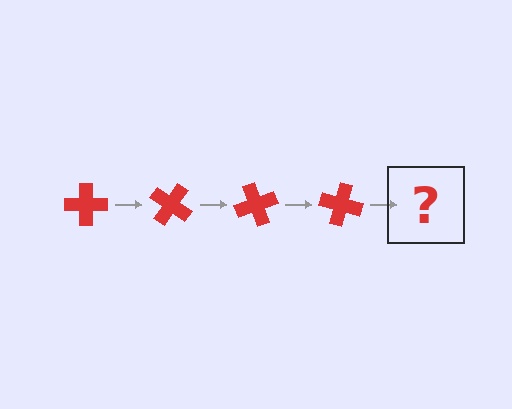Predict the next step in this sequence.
The next step is a red cross rotated 140 degrees.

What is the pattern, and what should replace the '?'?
The pattern is that the cross rotates 35 degrees each step. The '?' should be a red cross rotated 140 degrees.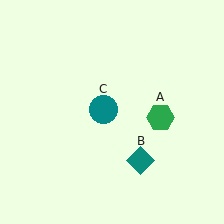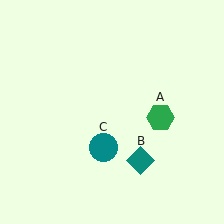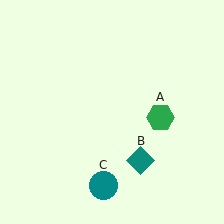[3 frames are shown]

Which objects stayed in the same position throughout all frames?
Green hexagon (object A) and teal diamond (object B) remained stationary.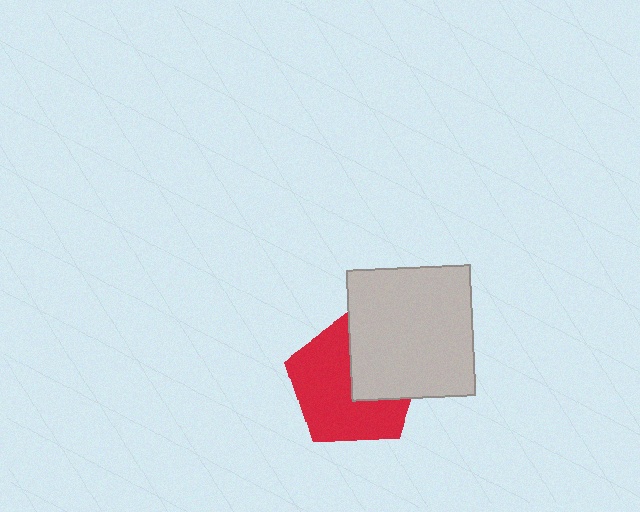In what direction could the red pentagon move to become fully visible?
The red pentagon could move left. That would shift it out from behind the light gray rectangle entirely.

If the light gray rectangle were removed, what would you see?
You would see the complete red pentagon.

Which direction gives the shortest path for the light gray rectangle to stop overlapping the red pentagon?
Moving right gives the shortest separation.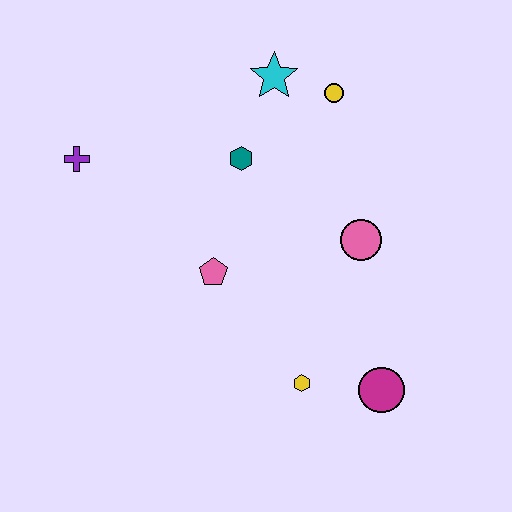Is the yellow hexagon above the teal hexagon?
No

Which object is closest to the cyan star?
The yellow circle is closest to the cyan star.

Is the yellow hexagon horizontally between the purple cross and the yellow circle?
Yes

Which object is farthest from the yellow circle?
The magenta circle is farthest from the yellow circle.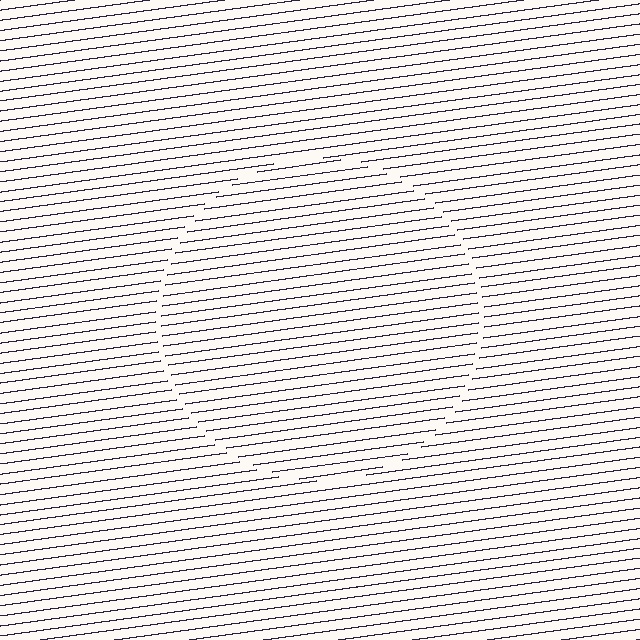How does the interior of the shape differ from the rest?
The interior of the shape contains the same grating, shifted by half a period — the contour is defined by the phase discontinuity where line-ends from the inner and outer gratings abut.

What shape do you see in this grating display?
An illusory circle. The interior of the shape contains the same grating, shifted by half a period — the contour is defined by the phase discontinuity where line-ends from the inner and outer gratings abut.